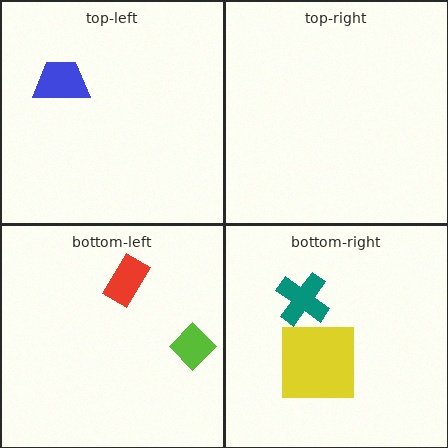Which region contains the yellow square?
The bottom-right region.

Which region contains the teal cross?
The bottom-right region.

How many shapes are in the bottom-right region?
2.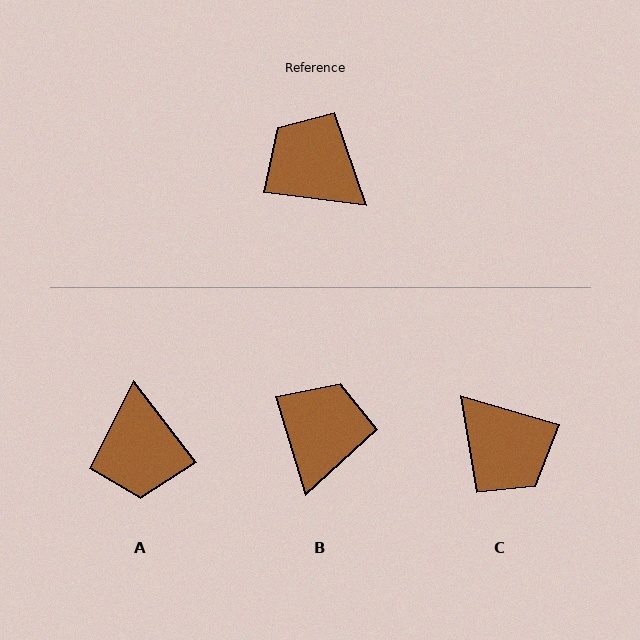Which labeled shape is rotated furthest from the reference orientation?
C, about 171 degrees away.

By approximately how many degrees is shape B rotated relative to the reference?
Approximately 66 degrees clockwise.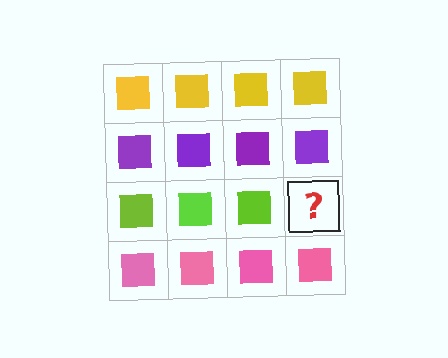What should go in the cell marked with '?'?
The missing cell should contain a lime square.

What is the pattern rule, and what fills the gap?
The rule is that each row has a consistent color. The gap should be filled with a lime square.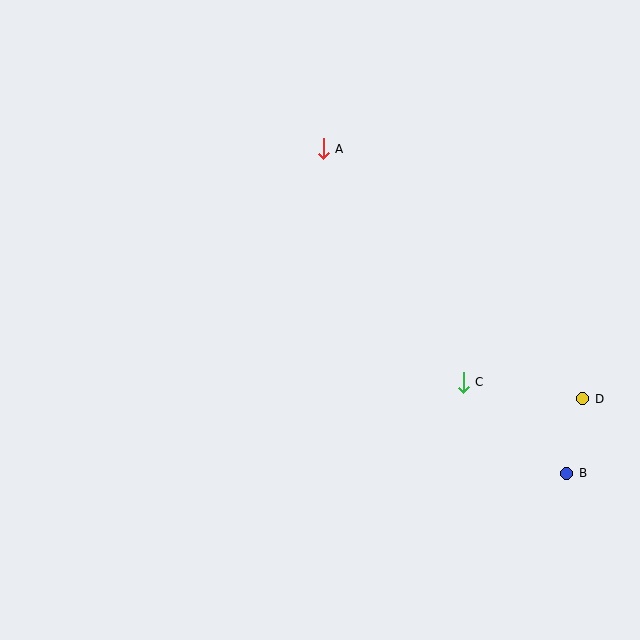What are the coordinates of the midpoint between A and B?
The midpoint between A and B is at (445, 311).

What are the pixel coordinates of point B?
Point B is at (567, 473).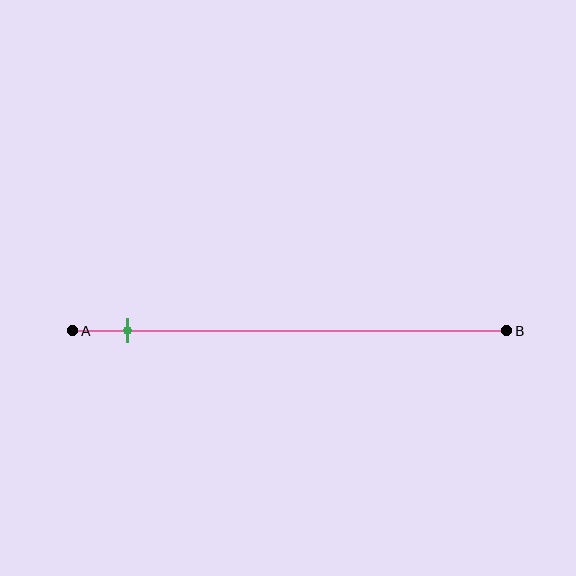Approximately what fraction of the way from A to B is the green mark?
The green mark is approximately 15% of the way from A to B.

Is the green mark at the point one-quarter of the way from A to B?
No, the mark is at about 15% from A, not at the 25% one-quarter point.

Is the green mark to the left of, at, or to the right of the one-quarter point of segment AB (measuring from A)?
The green mark is to the left of the one-quarter point of segment AB.